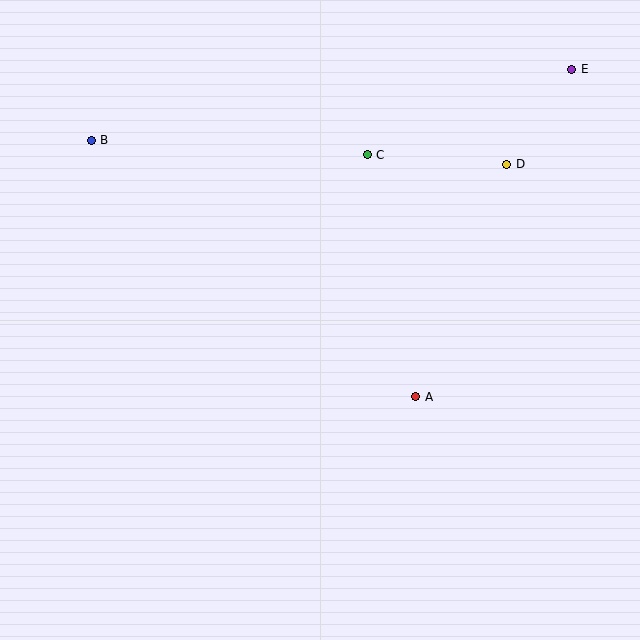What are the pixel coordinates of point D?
Point D is at (507, 164).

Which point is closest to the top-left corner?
Point B is closest to the top-left corner.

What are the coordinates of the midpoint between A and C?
The midpoint between A and C is at (392, 276).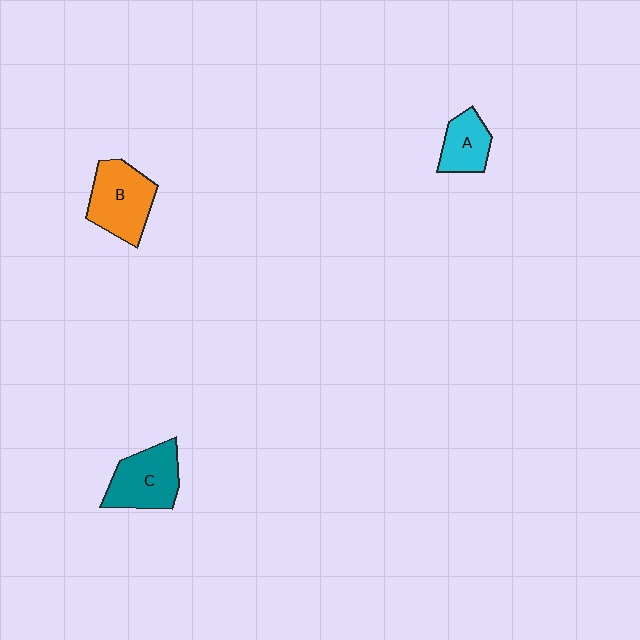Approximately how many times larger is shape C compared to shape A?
Approximately 1.5 times.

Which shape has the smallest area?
Shape A (cyan).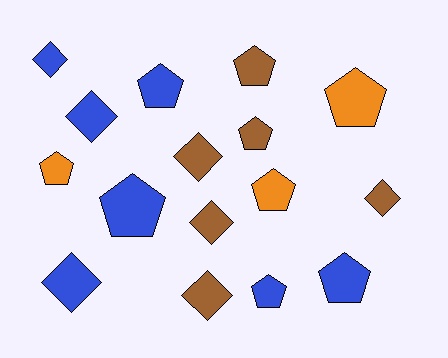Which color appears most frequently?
Blue, with 7 objects.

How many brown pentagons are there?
There are 2 brown pentagons.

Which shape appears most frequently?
Pentagon, with 9 objects.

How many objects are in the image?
There are 16 objects.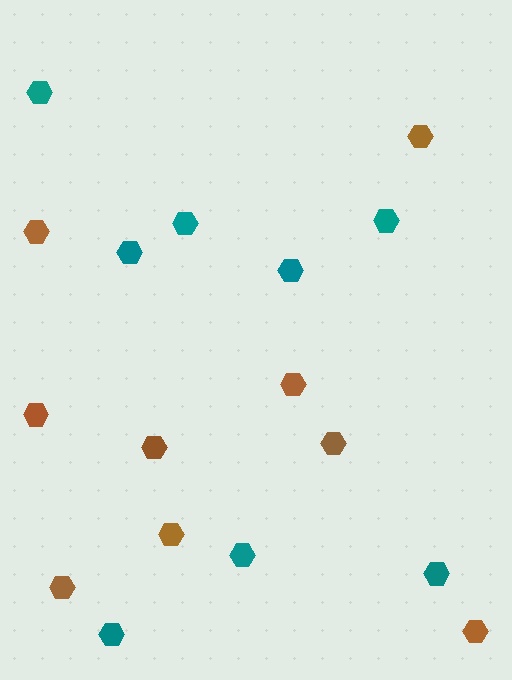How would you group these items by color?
There are 2 groups: one group of brown hexagons (9) and one group of teal hexagons (8).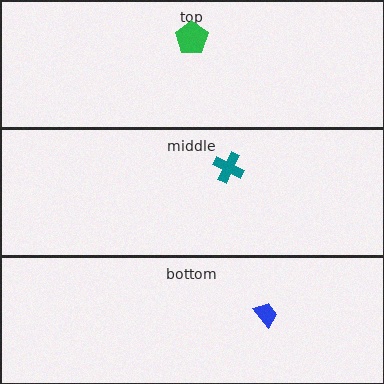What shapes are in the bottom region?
The blue trapezoid.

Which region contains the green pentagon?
The top region.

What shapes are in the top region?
The green pentagon.